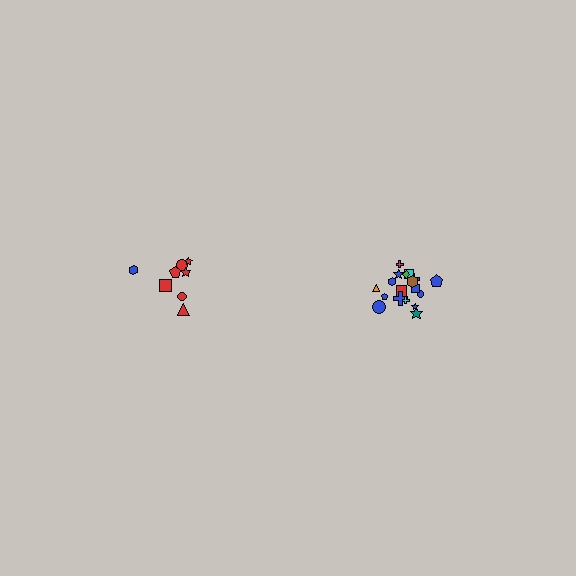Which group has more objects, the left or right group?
The right group.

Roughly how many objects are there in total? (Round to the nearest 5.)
Roughly 25 objects in total.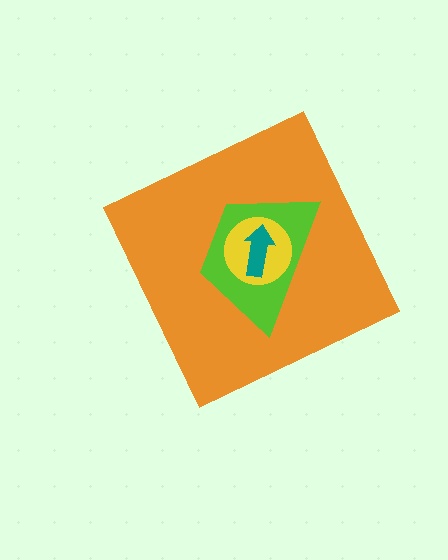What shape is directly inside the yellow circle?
The teal arrow.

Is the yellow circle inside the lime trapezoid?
Yes.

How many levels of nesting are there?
4.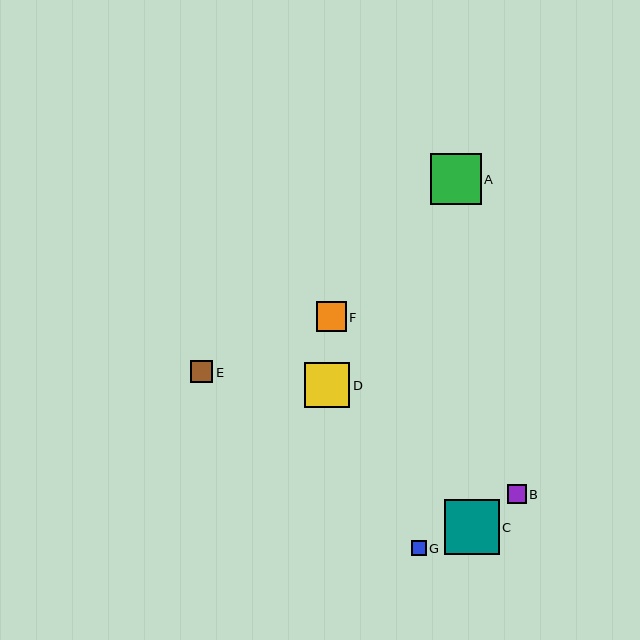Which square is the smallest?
Square G is the smallest with a size of approximately 15 pixels.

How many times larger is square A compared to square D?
Square A is approximately 1.1 times the size of square D.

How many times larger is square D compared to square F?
Square D is approximately 1.5 times the size of square F.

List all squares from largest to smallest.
From largest to smallest: C, A, D, F, E, B, G.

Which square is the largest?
Square C is the largest with a size of approximately 55 pixels.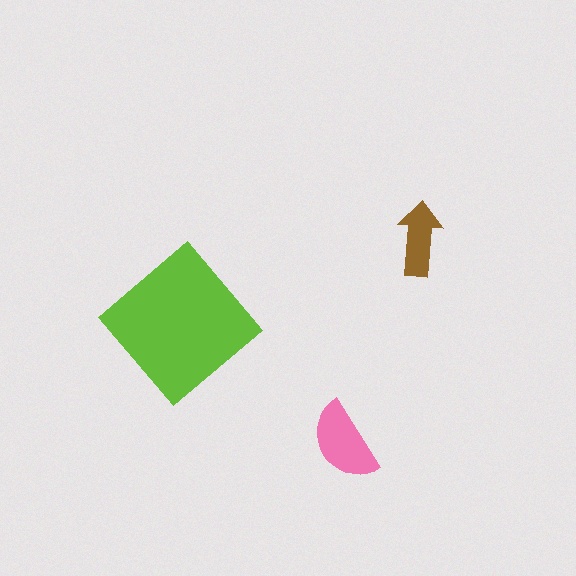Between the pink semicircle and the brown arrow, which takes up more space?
The pink semicircle.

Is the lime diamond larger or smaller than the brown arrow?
Larger.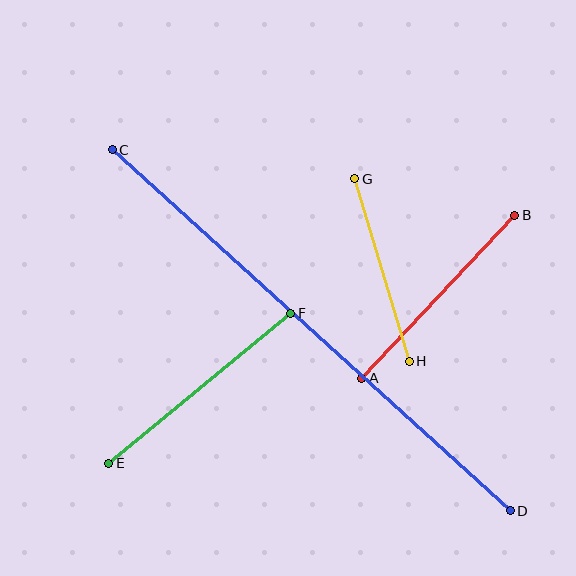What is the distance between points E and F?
The distance is approximately 236 pixels.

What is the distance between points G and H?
The distance is approximately 190 pixels.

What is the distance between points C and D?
The distance is approximately 537 pixels.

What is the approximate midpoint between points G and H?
The midpoint is at approximately (382, 270) pixels.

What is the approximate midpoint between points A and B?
The midpoint is at approximately (438, 297) pixels.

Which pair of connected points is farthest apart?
Points C and D are farthest apart.